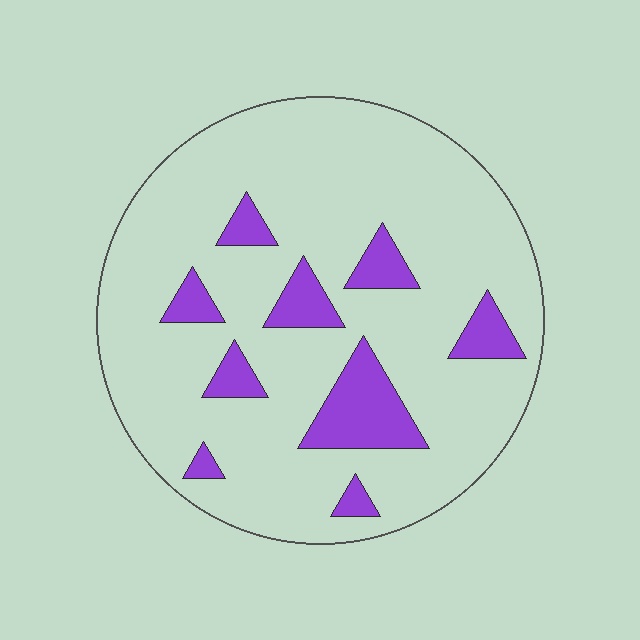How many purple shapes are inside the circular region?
9.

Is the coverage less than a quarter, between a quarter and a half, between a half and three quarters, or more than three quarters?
Less than a quarter.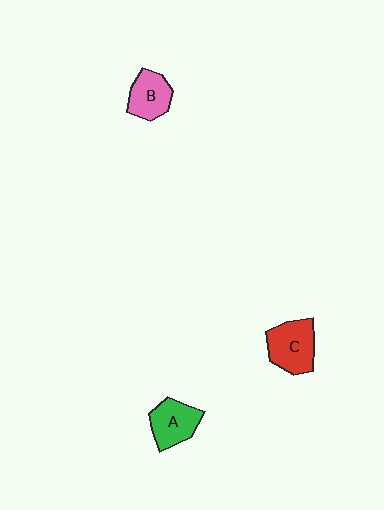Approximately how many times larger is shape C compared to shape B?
Approximately 1.3 times.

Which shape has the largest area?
Shape C (red).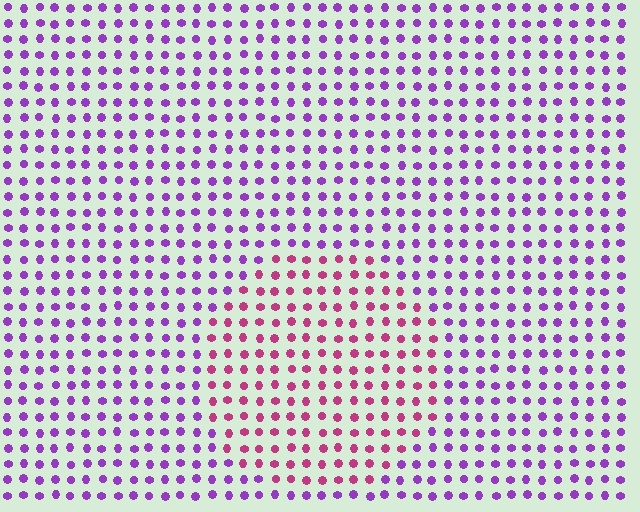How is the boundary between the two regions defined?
The boundary is defined purely by a slight shift in hue (about 45 degrees). Spacing, size, and orientation are identical on both sides.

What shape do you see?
I see a circle.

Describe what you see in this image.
The image is filled with small purple elements in a uniform arrangement. A circle-shaped region is visible where the elements are tinted to a slightly different hue, forming a subtle color boundary.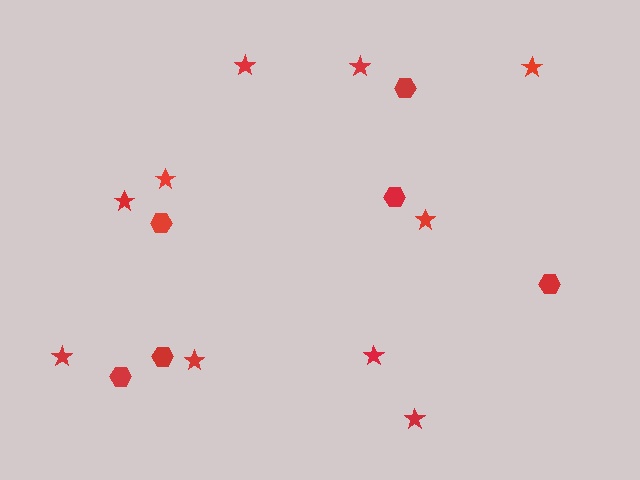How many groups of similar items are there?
There are 2 groups: one group of hexagons (6) and one group of stars (10).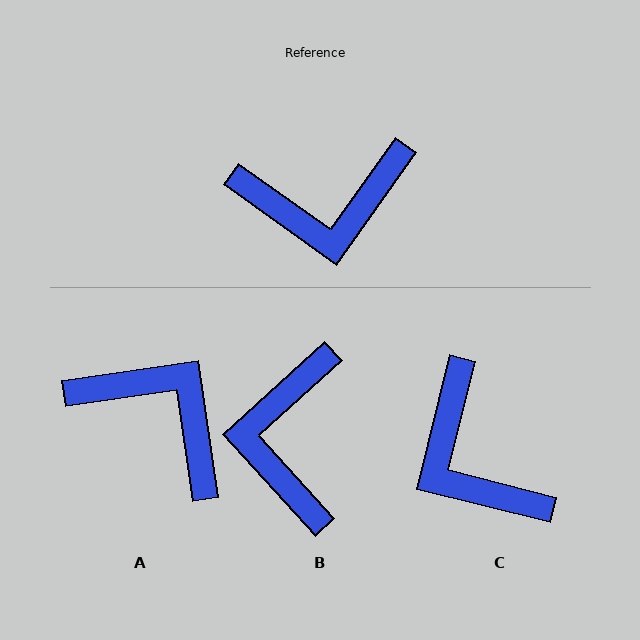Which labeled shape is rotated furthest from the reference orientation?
A, about 134 degrees away.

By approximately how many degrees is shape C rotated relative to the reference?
Approximately 69 degrees clockwise.